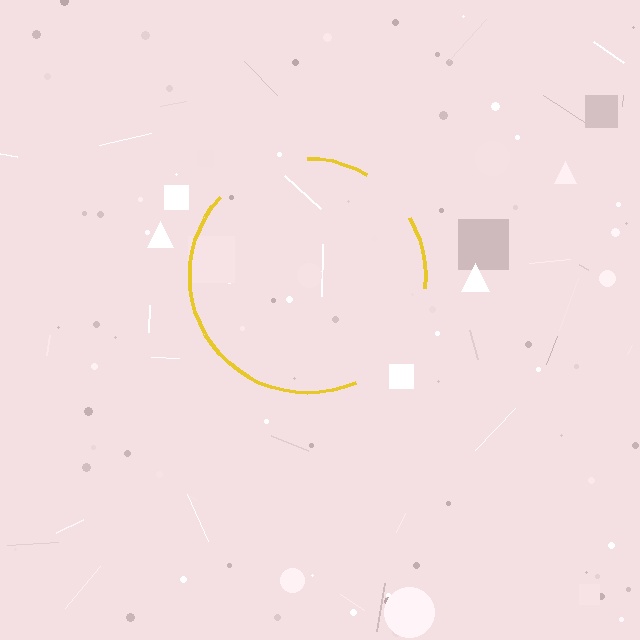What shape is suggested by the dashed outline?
The dashed outline suggests a circle.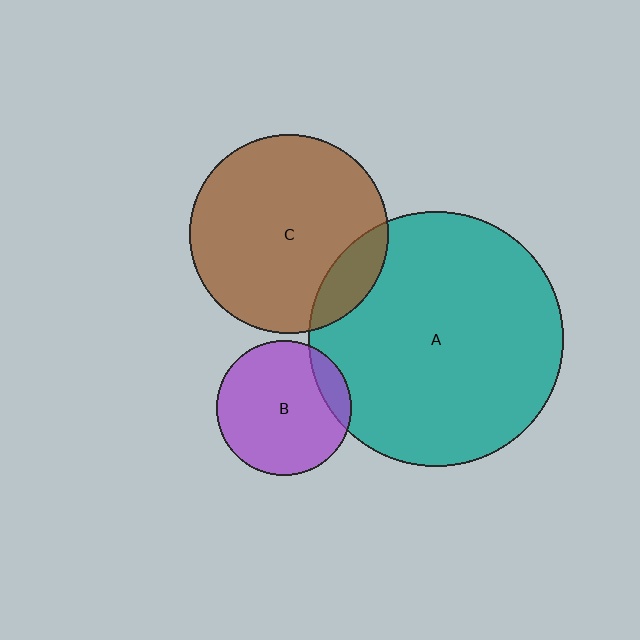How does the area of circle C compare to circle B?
Approximately 2.2 times.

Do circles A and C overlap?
Yes.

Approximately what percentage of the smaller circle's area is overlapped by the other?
Approximately 15%.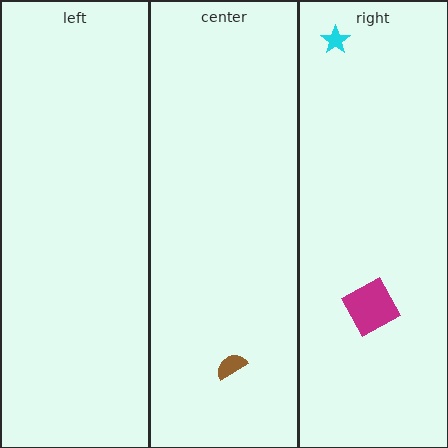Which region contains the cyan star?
The right region.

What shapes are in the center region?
The brown semicircle.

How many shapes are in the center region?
1.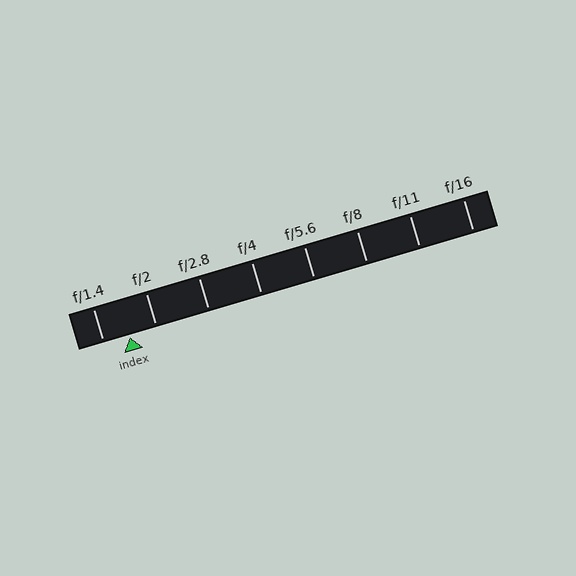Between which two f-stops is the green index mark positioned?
The index mark is between f/1.4 and f/2.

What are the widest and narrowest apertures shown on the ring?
The widest aperture shown is f/1.4 and the narrowest is f/16.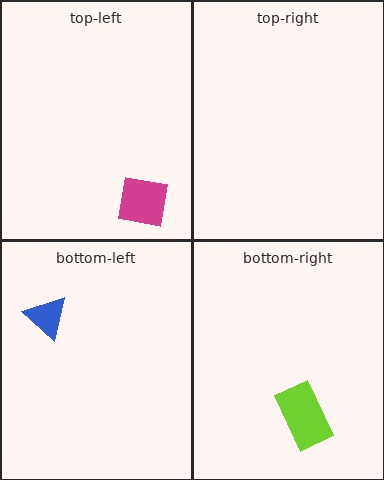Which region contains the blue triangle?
The bottom-left region.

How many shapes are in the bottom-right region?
1.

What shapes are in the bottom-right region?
The lime rectangle.